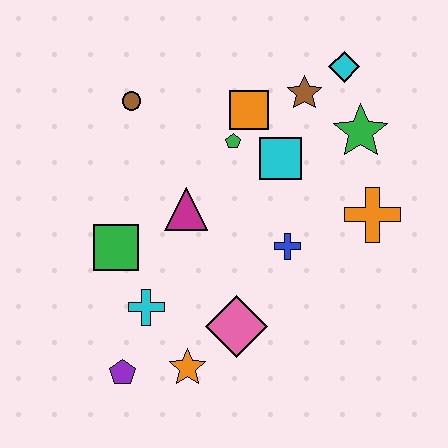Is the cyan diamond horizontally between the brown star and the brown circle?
No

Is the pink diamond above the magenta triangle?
No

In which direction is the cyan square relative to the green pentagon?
The cyan square is to the right of the green pentagon.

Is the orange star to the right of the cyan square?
No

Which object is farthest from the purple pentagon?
The cyan diamond is farthest from the purple pentagon.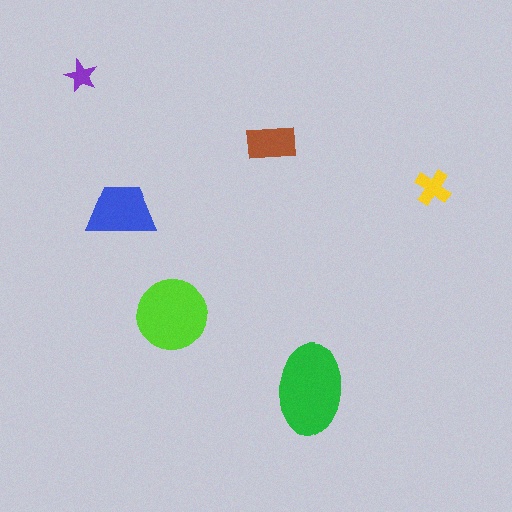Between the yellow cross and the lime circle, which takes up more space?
The lime circle.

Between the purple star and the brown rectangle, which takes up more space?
The brown rectangle.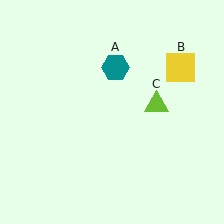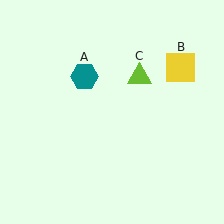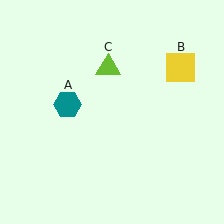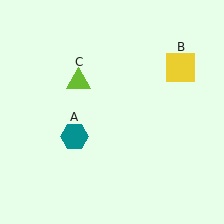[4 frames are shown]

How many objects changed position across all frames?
2 objects changed position: teal hexagon (object A), lime triangle (object C).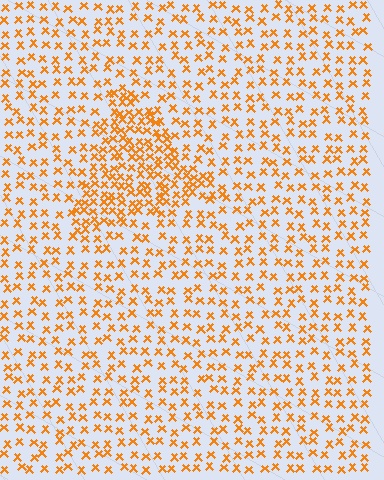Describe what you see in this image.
The image contains small orange elements arranged at two different densities. A triangle-shaped region is visible where the elements are more densely packed than the surrounding area.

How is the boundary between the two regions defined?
The boundary is defined by a change in element density (approximately 2.0x ratio). All elements are the same color, size, and shape.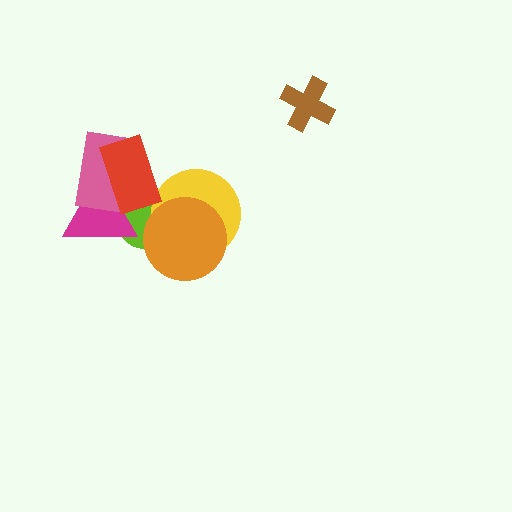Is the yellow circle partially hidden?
Yes, it is partially covered by another shape.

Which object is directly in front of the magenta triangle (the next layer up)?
The pink rectangle is directly in front of the magenta triangle.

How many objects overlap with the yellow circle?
2 objects overlap with the yellow circle.